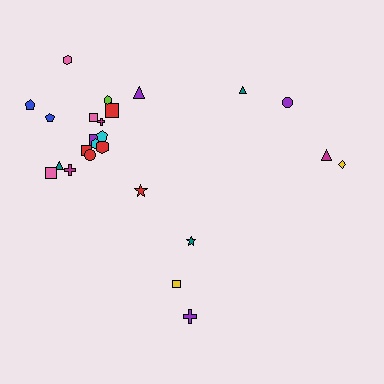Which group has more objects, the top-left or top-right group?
The top-left group.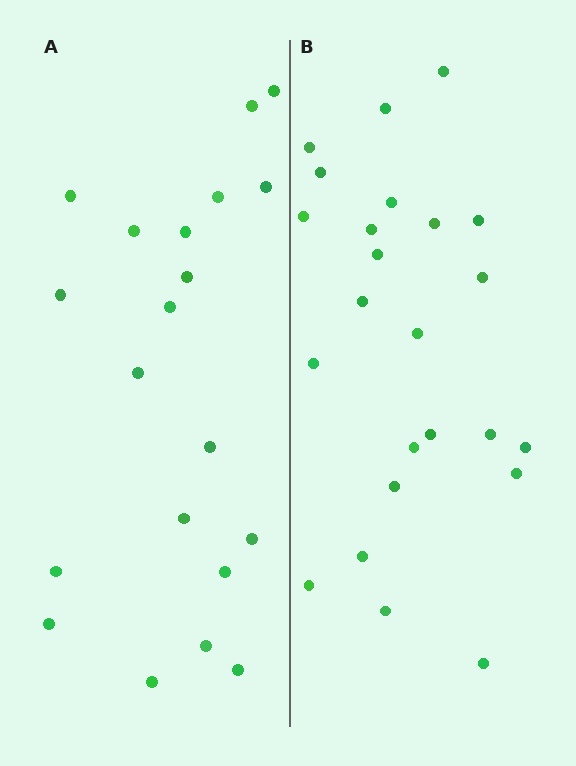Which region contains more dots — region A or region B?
Region B (the right region) has more dots.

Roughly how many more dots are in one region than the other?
Region B has about 4 more dots than region A.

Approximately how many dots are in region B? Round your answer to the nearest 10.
About 20 dots. (The exact count is 24, which rounds to 20.)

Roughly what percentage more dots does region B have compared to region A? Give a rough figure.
About 20% more.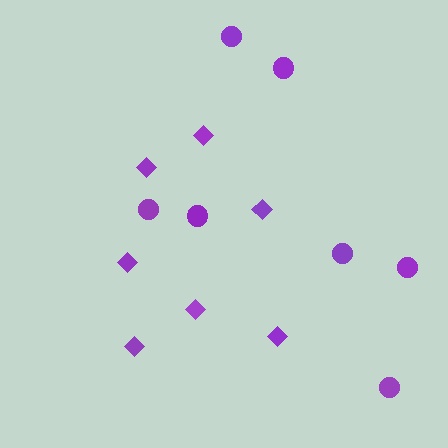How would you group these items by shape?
There are 2 groups: one group of diamonds (7) and one group of circles (7).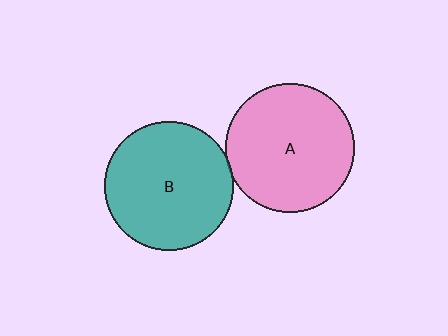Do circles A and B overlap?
Yes.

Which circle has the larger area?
Circle A (pink).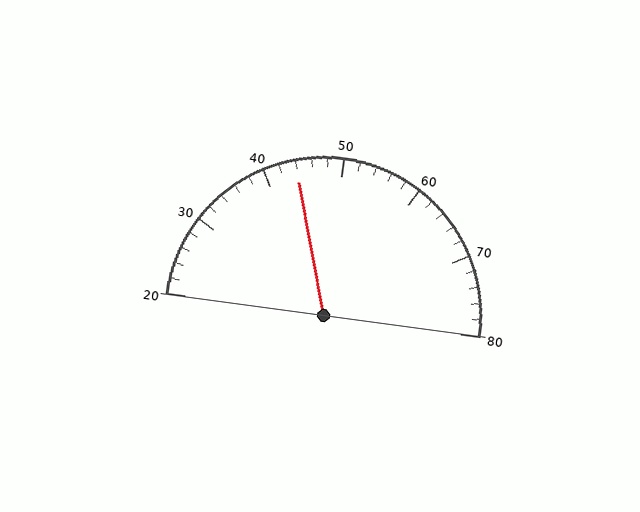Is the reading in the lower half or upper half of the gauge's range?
The reading is in the lower half of the range (20 to 80).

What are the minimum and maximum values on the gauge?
The gauge ranges from 20 to 80.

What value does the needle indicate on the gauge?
The needle indicates approximately 44.